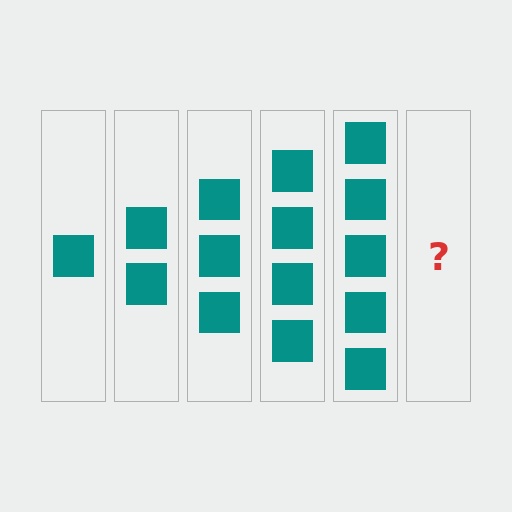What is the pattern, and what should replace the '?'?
The pattern is that each step adds one more square. The '?' should be 6 squares.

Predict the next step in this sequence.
The next step is 6 squares.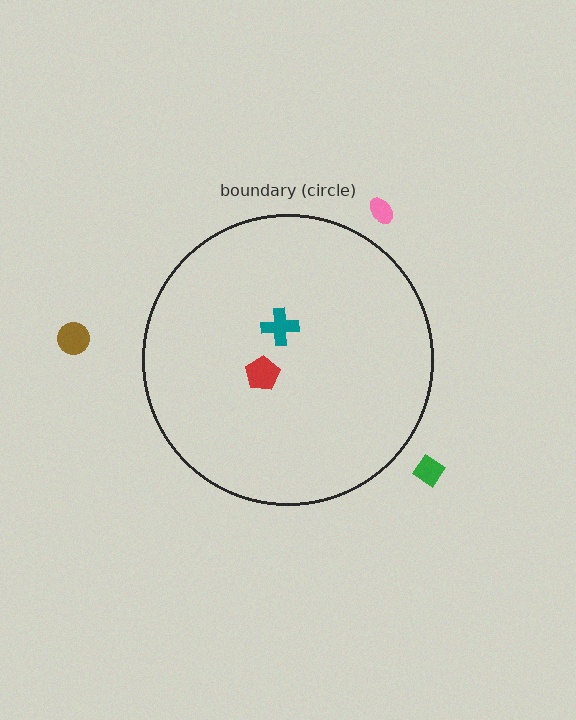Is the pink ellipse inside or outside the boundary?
Outside.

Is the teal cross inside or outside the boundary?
Inside.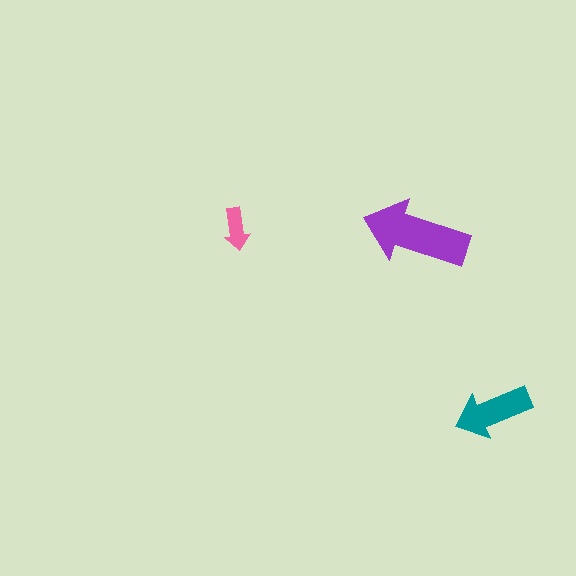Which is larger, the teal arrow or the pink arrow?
The teal one.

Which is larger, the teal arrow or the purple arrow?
The purple one.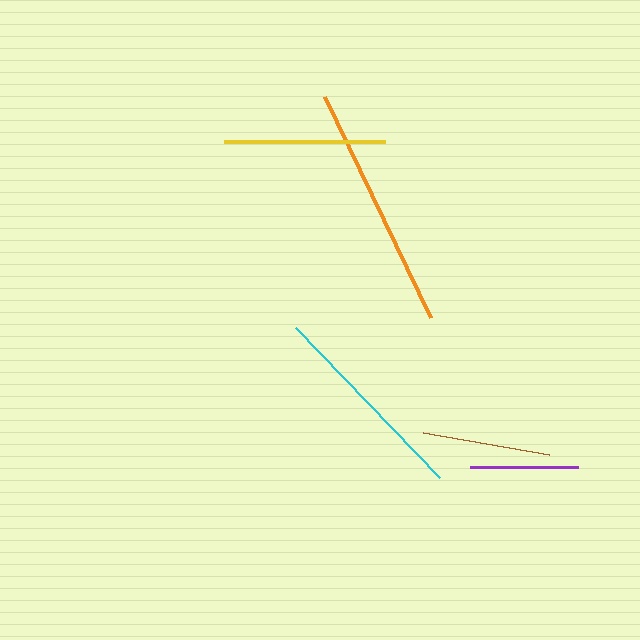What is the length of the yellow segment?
The yellow segment is approximately 160 pixels long.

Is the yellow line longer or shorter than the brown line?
The yellow line is longer than the brown line.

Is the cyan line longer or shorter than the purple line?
The cyan line is longer than the purple line.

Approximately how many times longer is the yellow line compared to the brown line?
The yellow line is approximately 1.3 times the length of the brown line.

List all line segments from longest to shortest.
From longest to shortest: orange, cyan, yellow, brown, purple.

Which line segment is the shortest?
The purple line is the shortest at approximately 108 pixels.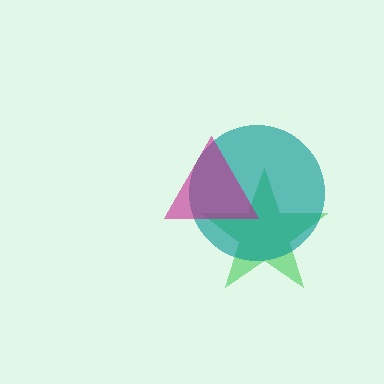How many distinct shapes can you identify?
There are 3 distinct shapes: a green star, a teal circle, a magenta triangle.